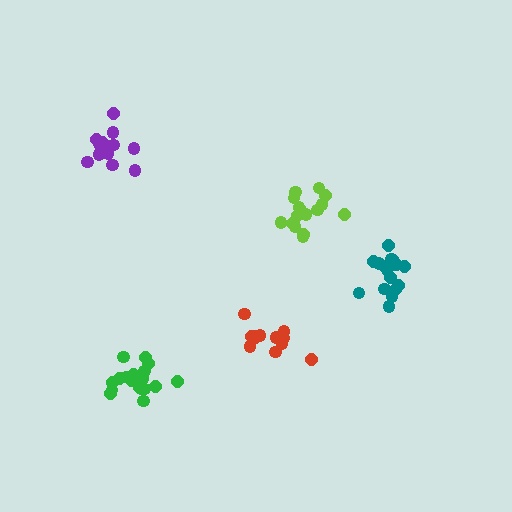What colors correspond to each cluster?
The clusters are colored: purple, lime, teal, red, green.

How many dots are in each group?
Group 1: 13 dots, Group 2: 16 dots, Group 3: 17 dots, Group 4: 13 dots, Group 5: 18 dots (77 total).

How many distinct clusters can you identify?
There are 5 distinct clusters.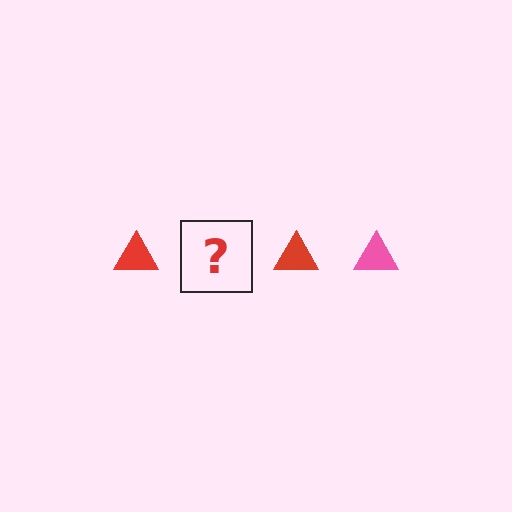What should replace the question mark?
The question mark should be replaced with a pink triangle.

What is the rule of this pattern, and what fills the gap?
The rule is that the pattern cycles through red, pink triangles. The gap should be filled with a pink triangle.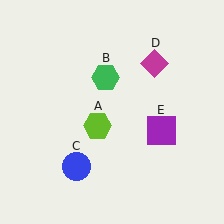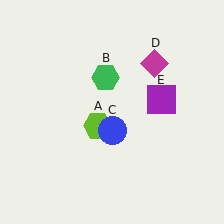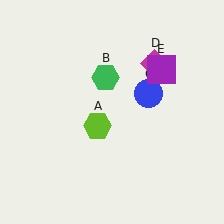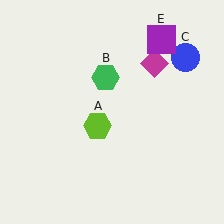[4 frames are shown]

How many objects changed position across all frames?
2 objects changed position: blue circle (object C), purple square (object E).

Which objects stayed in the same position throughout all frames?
Lime hexagon (object A) and green hexagon (object B) and magenta diamond (object D) remained stationary.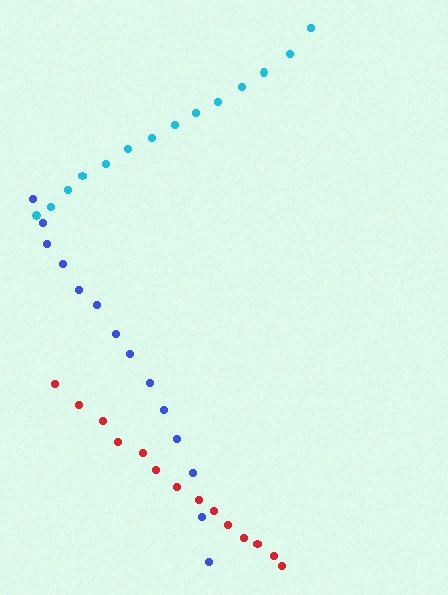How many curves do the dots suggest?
There are 3 distinct paths.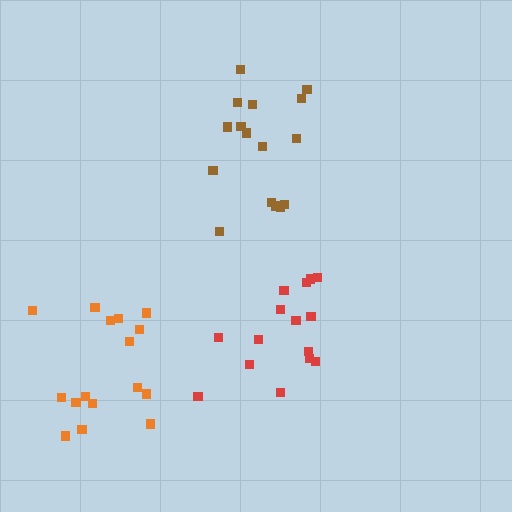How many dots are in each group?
Group 1: 16 dots, Group 2: 16 dots, Group 3: 15 dots (47 total).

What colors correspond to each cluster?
The clusters are colored: brown, orange, red.